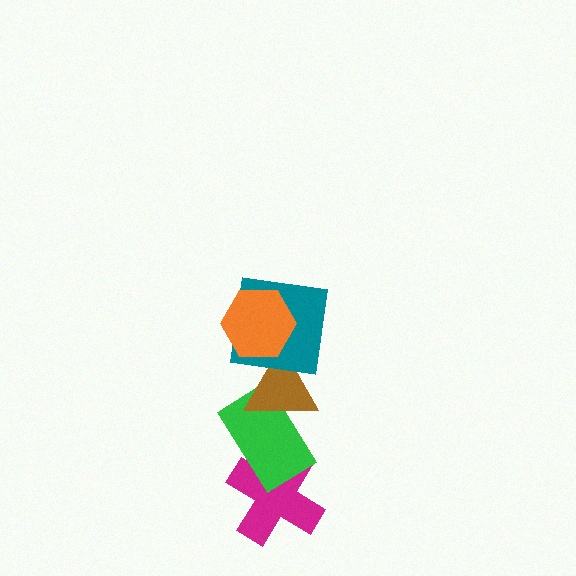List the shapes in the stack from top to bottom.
From top to bottom: the orange hexagon, the teal square, the brown triangle, the green rectangle, the magenta cross.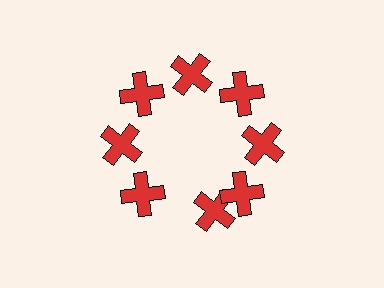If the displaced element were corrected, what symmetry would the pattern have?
It would have 8-fold rotational symmetry — the pattern would map onto itself every 45 degrees.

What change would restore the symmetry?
The symmetry would be restored by rotating it back into even spacing with its neighbors so that all 8 crosses sit at equal angles and equal distance from the center.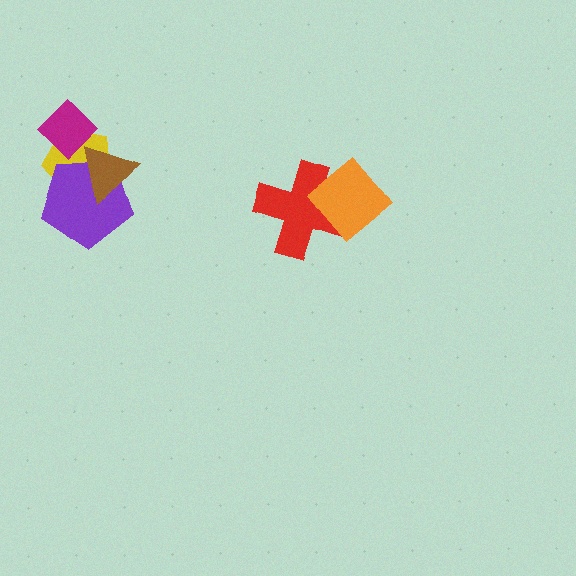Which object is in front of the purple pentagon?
The brown triangle is in front of the purple pentagon.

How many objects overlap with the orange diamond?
1 object overlaps with the orange diamond.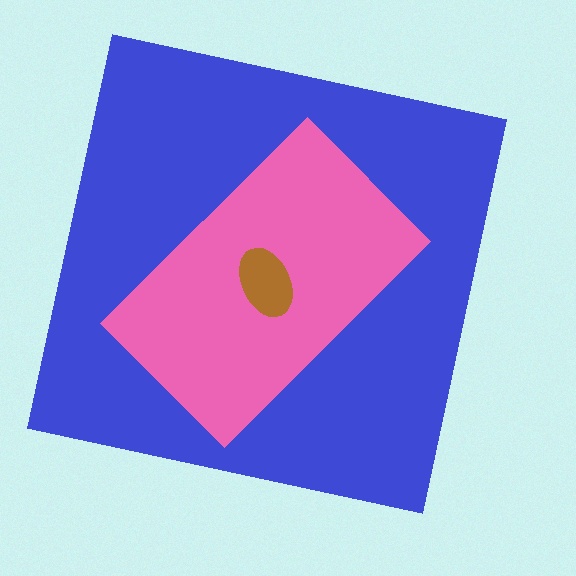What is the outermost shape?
The blue square.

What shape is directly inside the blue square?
The pink rectangle.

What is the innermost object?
The brown ellipse.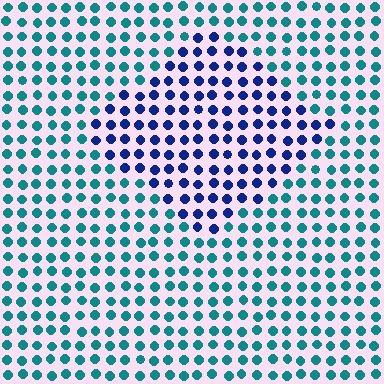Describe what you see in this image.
The image is filled with small teal elements in a uniform arrangement. A diamond-shaped region is visible where the elements are tinted to a slightly different hue, forming a subtle color boundary.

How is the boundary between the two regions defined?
The boundary is defined purely by a slight shift in hue (about 49 degrees). Spacing, size, and orientation are identical on both sides.